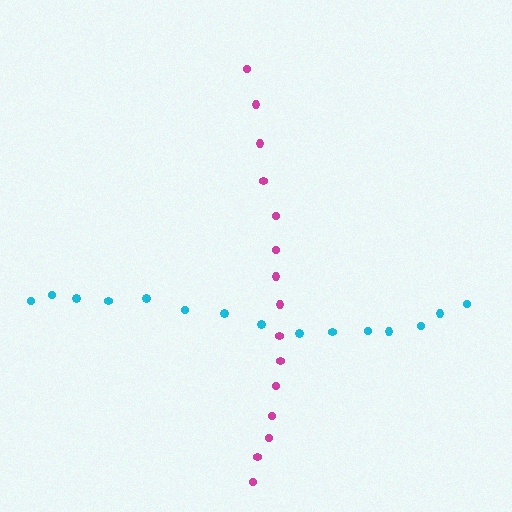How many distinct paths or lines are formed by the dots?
There are 2 distinct paths.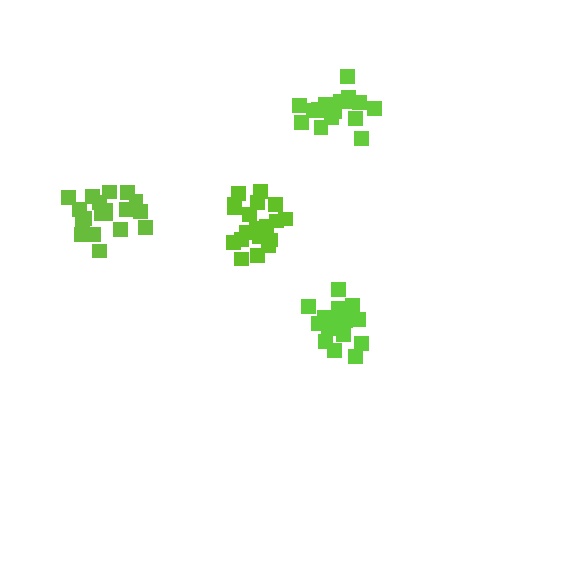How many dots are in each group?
Group 1: 19 dots, Group 2: 17 dots, Group 3: 17 dots, Group 4: 20 dots (73 total).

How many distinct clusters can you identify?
There are 4 distinct clusters.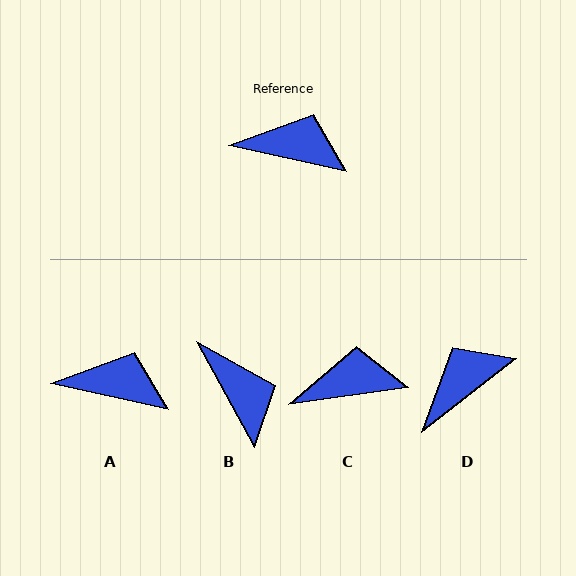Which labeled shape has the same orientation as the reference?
A.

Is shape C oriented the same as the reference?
No, it is off by about 21 degrees.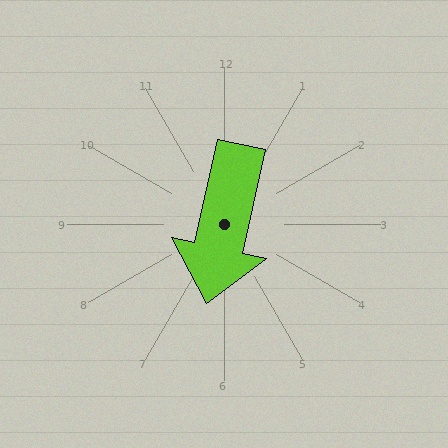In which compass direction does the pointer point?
South.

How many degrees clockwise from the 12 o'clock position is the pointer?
Approximately 192 degrees.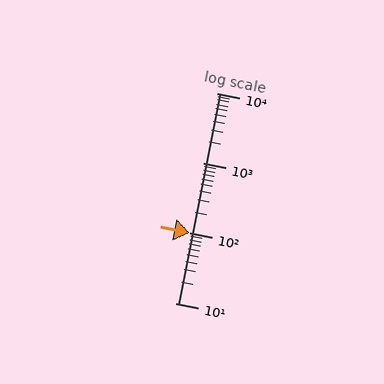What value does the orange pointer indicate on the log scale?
The pointer indicates approximately 100.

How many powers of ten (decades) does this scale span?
The scale spans 3 decades, from 10 to 10000.